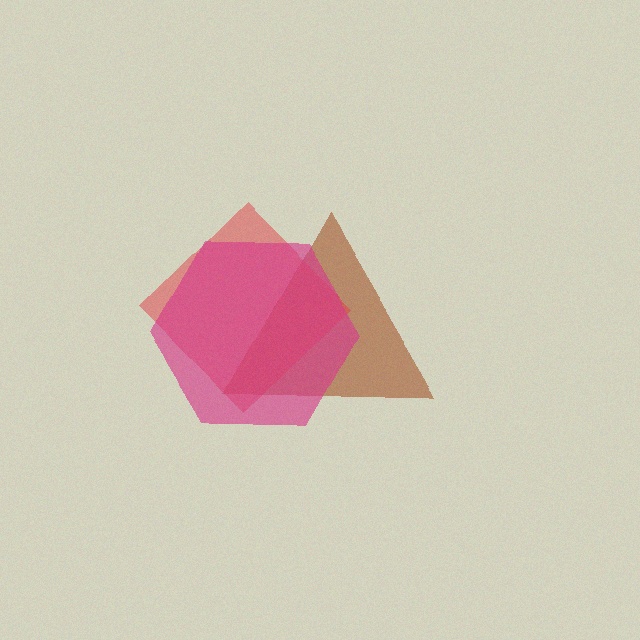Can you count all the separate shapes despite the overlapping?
Yes, there are 3 separate shapes.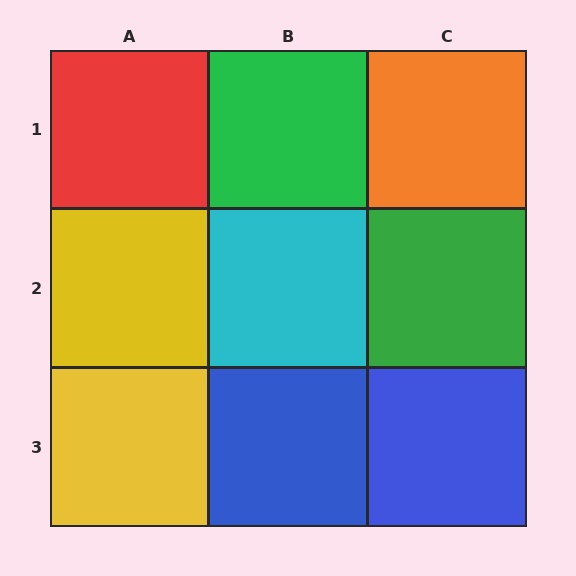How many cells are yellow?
2 cells are yellow.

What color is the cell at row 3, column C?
Blue.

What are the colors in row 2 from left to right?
Yellow, cyan, green.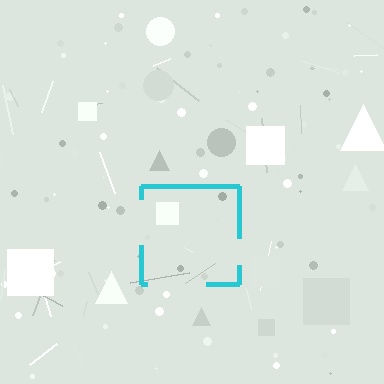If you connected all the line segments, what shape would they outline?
They would outline a square.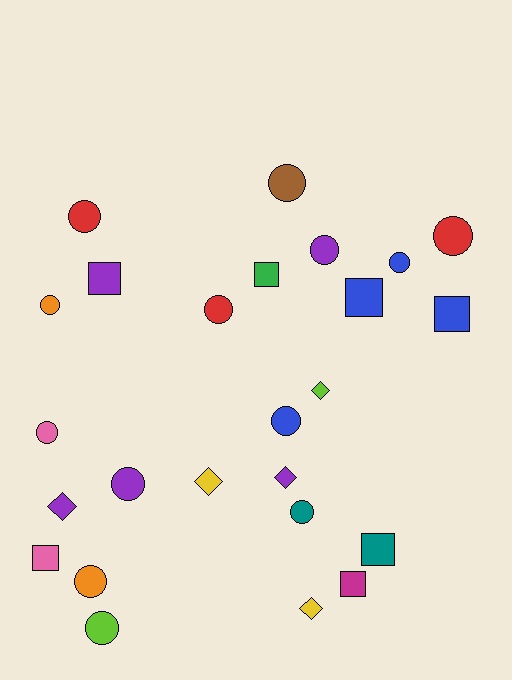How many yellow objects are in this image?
There are 2 yellow objects.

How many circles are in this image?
There are 13 circles.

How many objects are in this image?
There are 25 objects.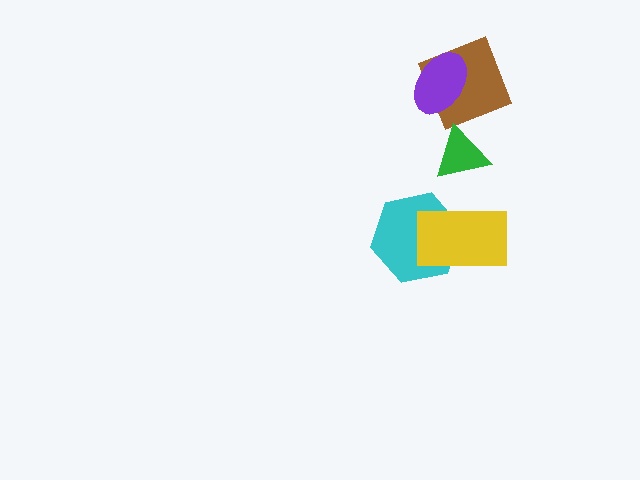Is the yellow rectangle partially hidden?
No, no other shape covers it.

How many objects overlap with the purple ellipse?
1 object overlaps with the purple ellipse.